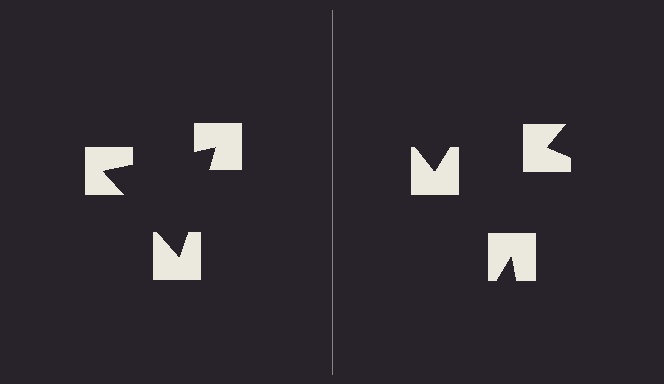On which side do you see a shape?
An illusory triangle appears on the left side. On the right side the wedge cuts are rotated, so no coherent shape forms.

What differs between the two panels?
The notched squares are positioned identically on both sides; only the wedge orientations differ. On the left they align to a triangle; on the right they are misaligned.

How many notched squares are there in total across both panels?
6 — 3 on each side.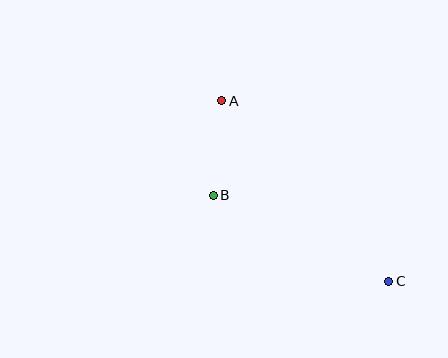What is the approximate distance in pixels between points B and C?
The distance between B and C is approximately 195 pixels.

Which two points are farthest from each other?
Points A and C are farthest from each other.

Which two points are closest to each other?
Points A and B are closest to each other.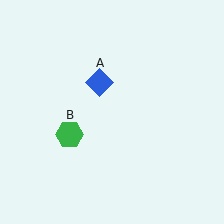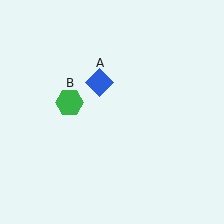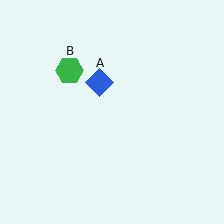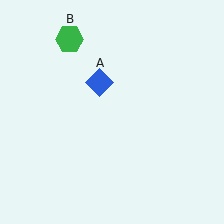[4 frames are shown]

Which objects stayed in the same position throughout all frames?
Blue diamond (object A) remained stationary.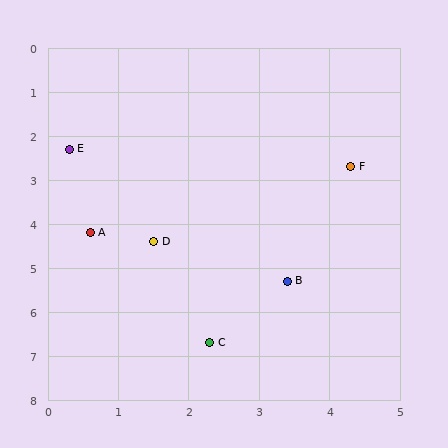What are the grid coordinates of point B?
Point B is at approximately (3.4, 5.3).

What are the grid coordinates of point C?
Point C is at approximately (2.3, 6.7).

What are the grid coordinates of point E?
Point E is at approximately (0.3, 2.3).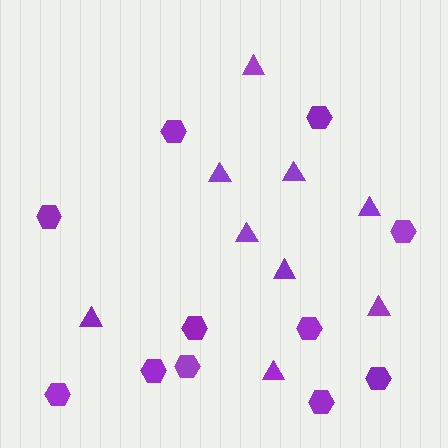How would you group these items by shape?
There are 2 groups: one group of triangles (9) and one group of hexagons (11).